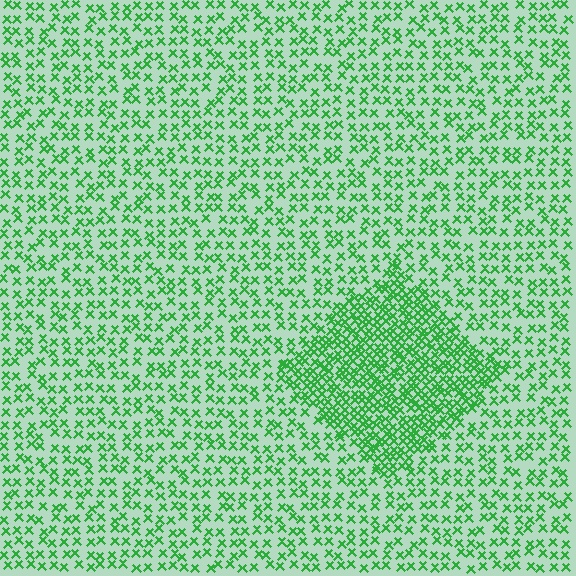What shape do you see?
I see a diamond.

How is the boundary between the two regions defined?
The boundary is defined by a change in element density (approximately 2.2x ratio). All elements are the same color, size, and shape.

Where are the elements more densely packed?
The elements are more densely packed inside the diamond boundary.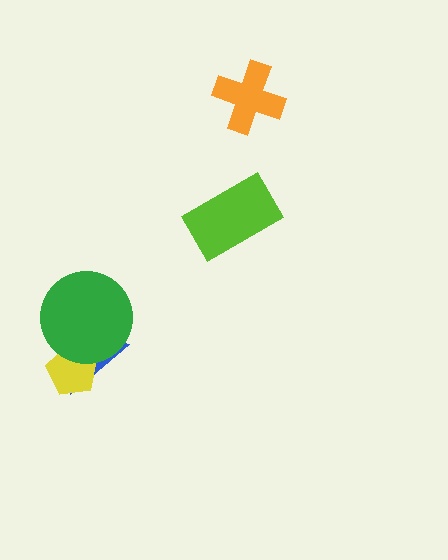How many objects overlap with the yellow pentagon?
2 objects overlap with the yellow pentagon.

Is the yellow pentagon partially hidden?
Yes, it is partially covered by another shape.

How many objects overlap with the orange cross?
0 objects overlap with the orange cross.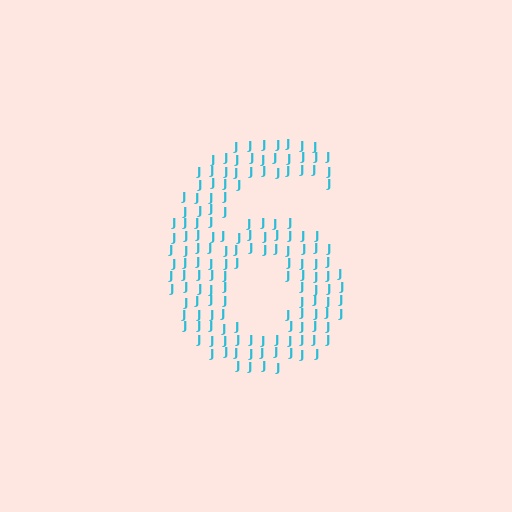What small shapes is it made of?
It is made of small letter J's.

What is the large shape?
The large shape is the digit 6.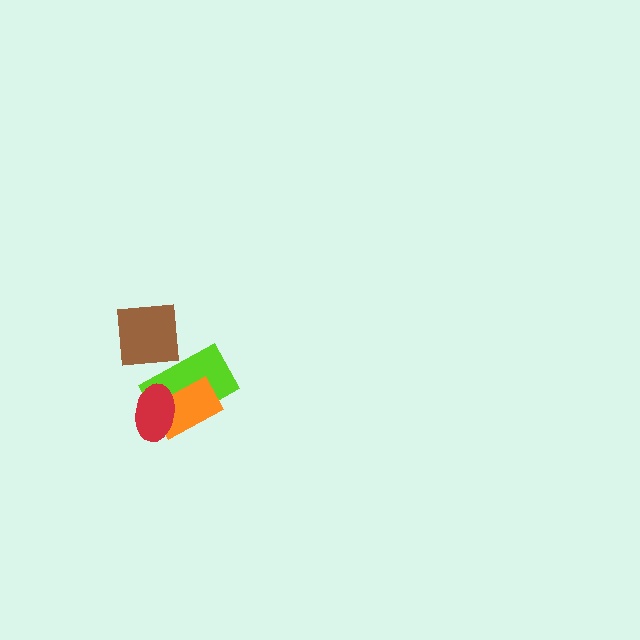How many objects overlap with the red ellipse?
2 objects overlap with the red ellipse.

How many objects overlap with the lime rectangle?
3 objects overlap with the lime rectangle.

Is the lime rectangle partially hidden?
Yes, it is partially covered by another shape.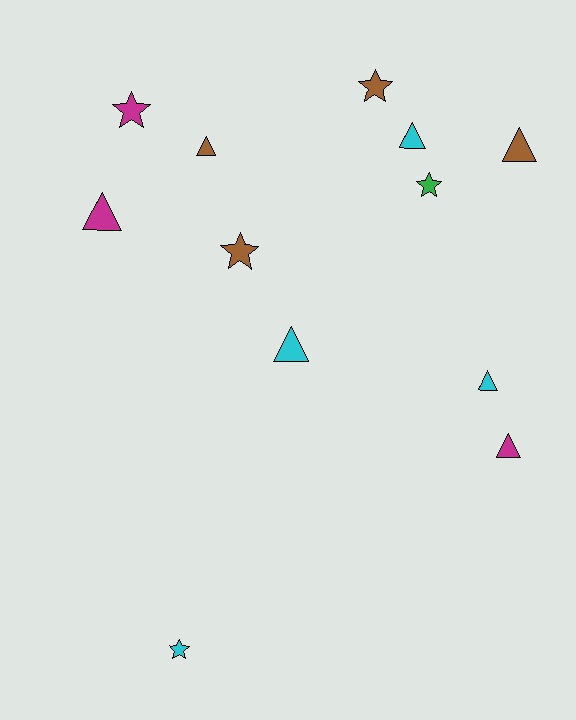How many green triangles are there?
There are no green triangles.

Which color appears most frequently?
Cyan, with 4 objects.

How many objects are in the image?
There are 12 objects.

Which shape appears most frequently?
Triangle, with 7 objects.